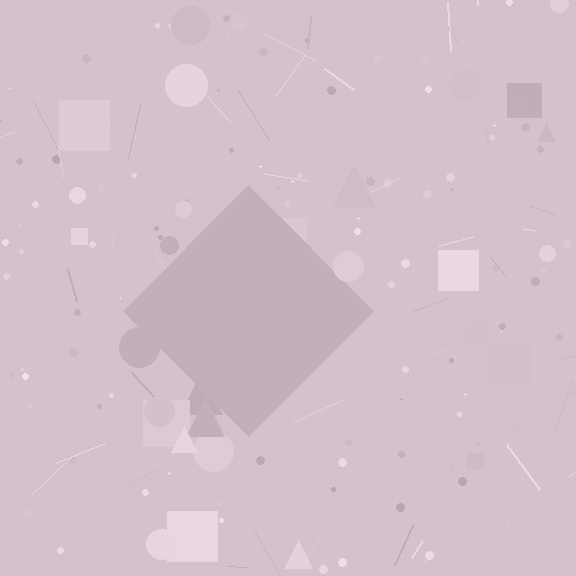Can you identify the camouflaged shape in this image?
The camouflaged shape is a diamond.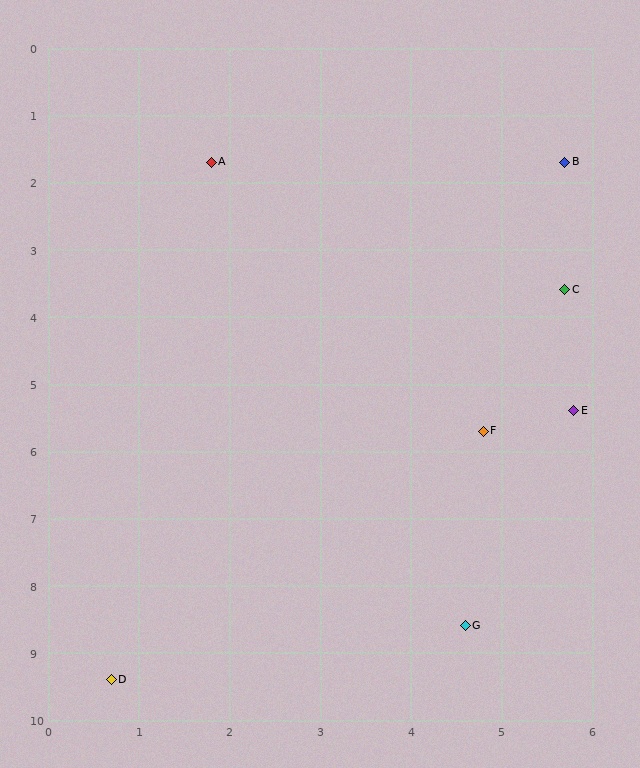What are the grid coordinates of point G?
Point G is at approximately (4.6, 8.6).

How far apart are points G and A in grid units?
Points G and A are about 7.4 grid units apart.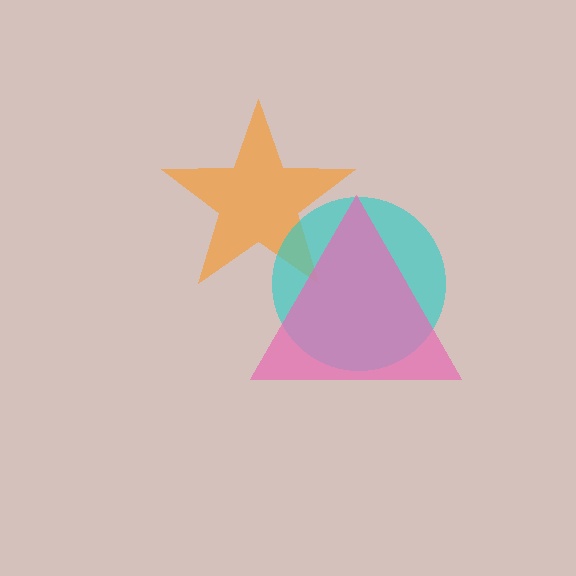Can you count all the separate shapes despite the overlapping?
Yes, there are 3 separate shapes.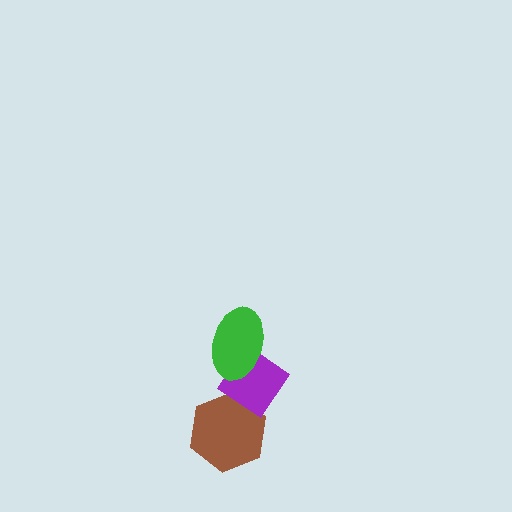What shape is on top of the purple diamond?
The green ellipse is on top of the purple diamond.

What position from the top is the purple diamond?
The purple diamond is 2nd from the top.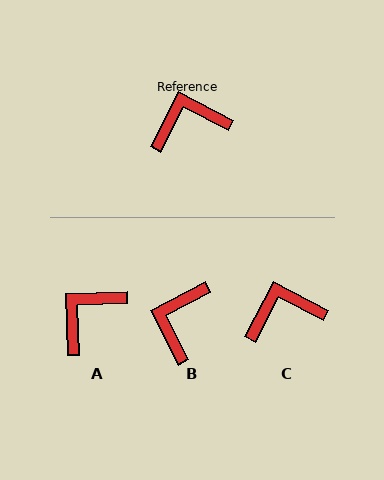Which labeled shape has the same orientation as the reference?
C.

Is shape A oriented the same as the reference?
No, it is off by about 29 degrees.